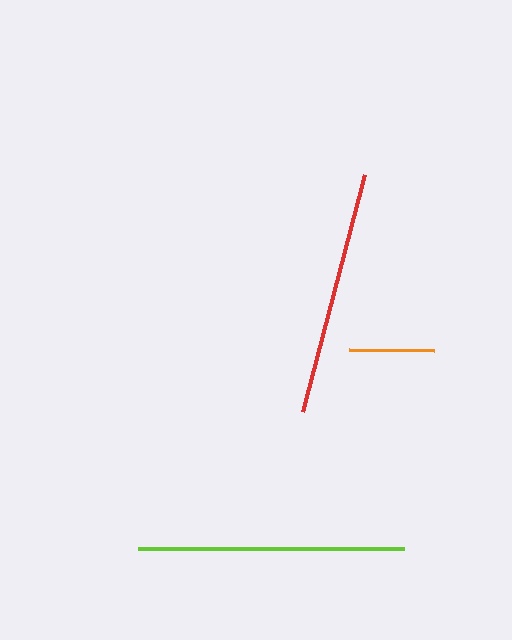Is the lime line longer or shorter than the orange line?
The lime line is longer than the orange line.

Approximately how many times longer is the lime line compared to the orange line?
The lime line is approximately 3.1 times the length of the orange line.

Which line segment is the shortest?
The orange line is the shortest at approximately 85 pixels.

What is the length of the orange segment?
The orange segment is approximately 85 pixels long.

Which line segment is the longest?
The lime line is the longest at approximately 266 pixels.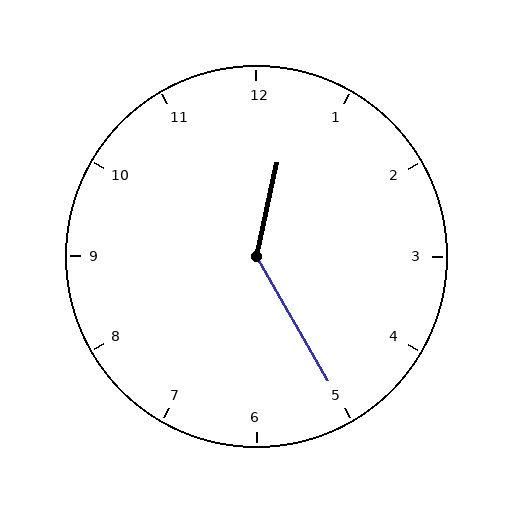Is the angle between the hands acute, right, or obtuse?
It is obtuse.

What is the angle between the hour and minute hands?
Approximately 138 degrees.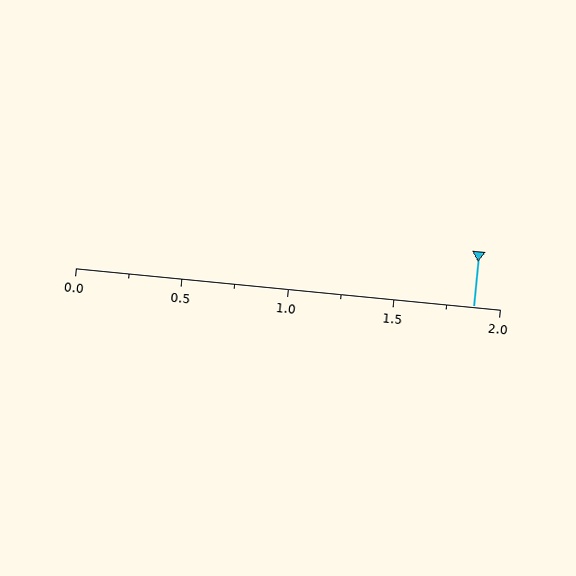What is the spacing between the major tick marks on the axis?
The major ticks are spaced 0.5 apart.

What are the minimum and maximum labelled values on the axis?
The axis runs from 0.0 to 2.0.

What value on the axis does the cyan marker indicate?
The marker indicates approximately 1.88.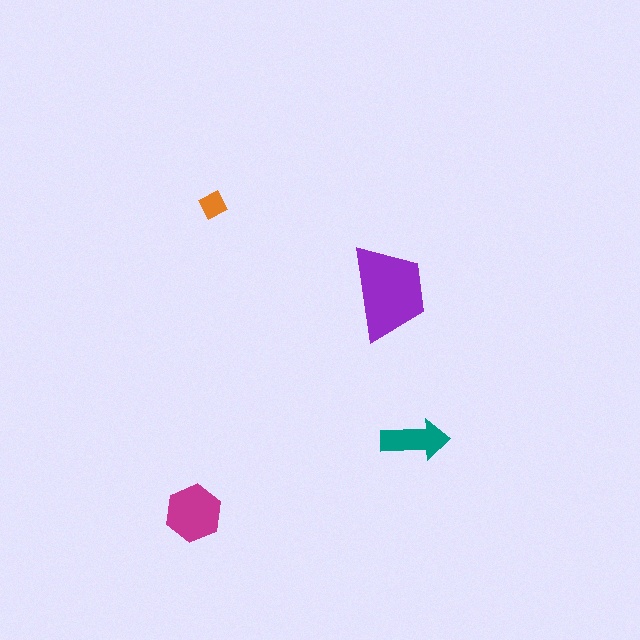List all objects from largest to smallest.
The purple trapezoid, the magenta hexagon, the teal arrow, the orange diamond.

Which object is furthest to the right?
The teal arrow is rightmost.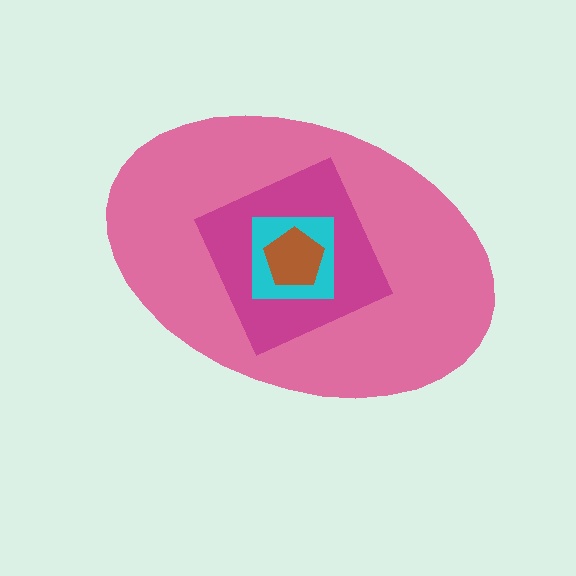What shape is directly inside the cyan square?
The brown pentagon.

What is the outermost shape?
The pink ellipse.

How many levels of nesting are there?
4.